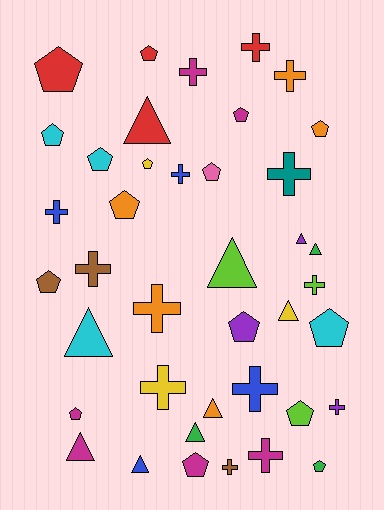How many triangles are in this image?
There are 10 triangles.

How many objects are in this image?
There are 40 objects.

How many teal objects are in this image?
There is 1 teal object.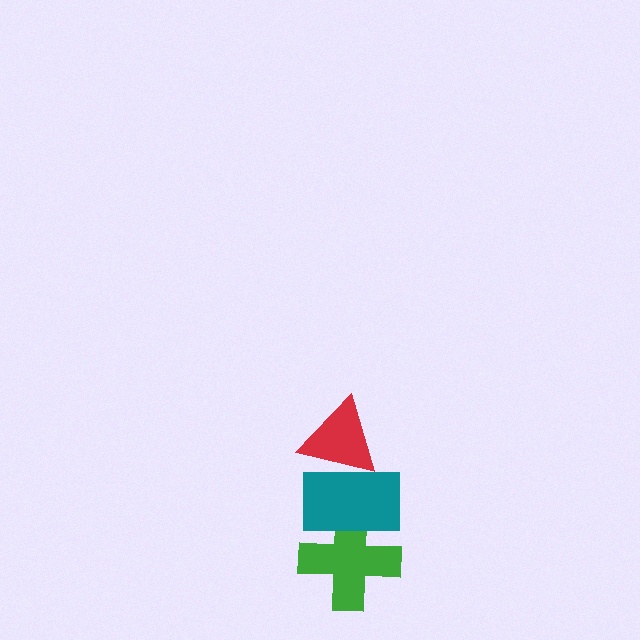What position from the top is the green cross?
The green cross is 3rd from the top.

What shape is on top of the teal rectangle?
The red triangle is on top of the teal rectangle.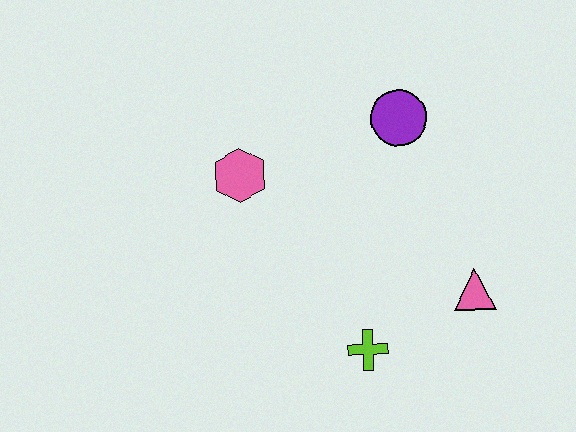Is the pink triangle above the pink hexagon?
No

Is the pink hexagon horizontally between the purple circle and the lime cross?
No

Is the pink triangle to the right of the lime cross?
Yes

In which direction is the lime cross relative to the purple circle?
The lime cross is below the purple circle.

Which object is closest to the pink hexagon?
The purple circle is closest to the pink hexagon.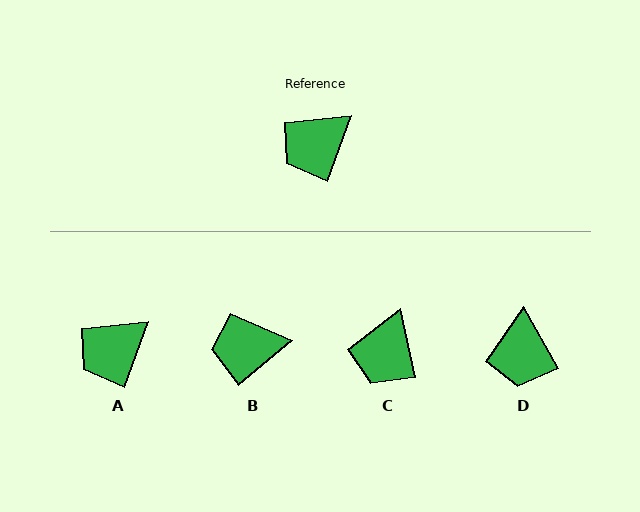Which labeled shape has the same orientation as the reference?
A.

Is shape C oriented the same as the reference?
No, it is off by about 31 degrees.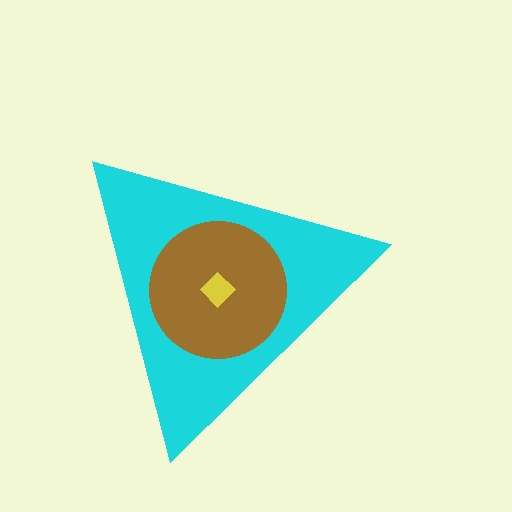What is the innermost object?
The yellow diamond.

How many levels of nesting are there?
3.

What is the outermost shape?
The cyan triangle.